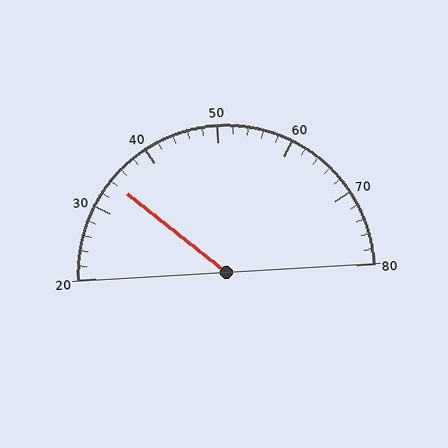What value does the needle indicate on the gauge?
The needle indicates approximately 34.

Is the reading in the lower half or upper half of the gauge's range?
The reading is in the lower half of the range (20 to 80).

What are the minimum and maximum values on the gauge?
The gauge ranges from 20 to 80.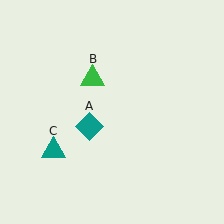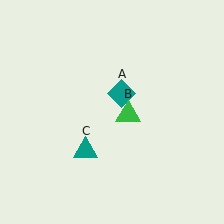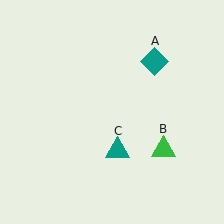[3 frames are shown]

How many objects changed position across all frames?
3 objects changed position: teal diamond (object A), green triangle (object B), teal triangle (object C).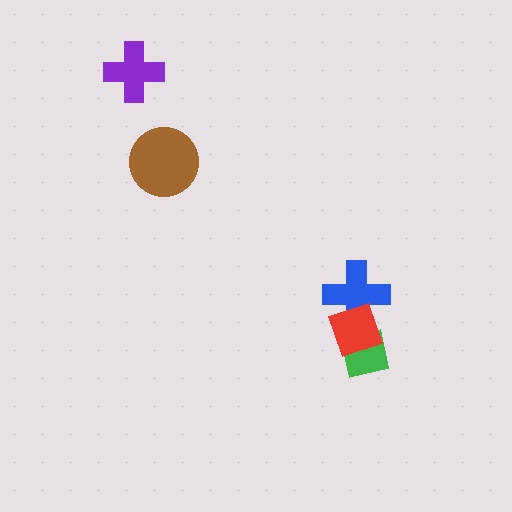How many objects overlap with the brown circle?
0 objects overlap with the brown circle.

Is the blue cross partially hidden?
Yes, it is partially covered by another shape.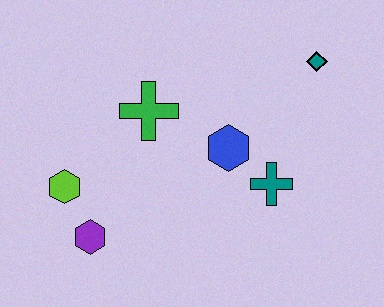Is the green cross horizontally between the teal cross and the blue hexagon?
No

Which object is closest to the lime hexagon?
The purple hexagon is closest to the lime hexagon.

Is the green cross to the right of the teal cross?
No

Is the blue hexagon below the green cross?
Yes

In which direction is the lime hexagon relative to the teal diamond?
The lime hexagon is to the left of the teal diamond.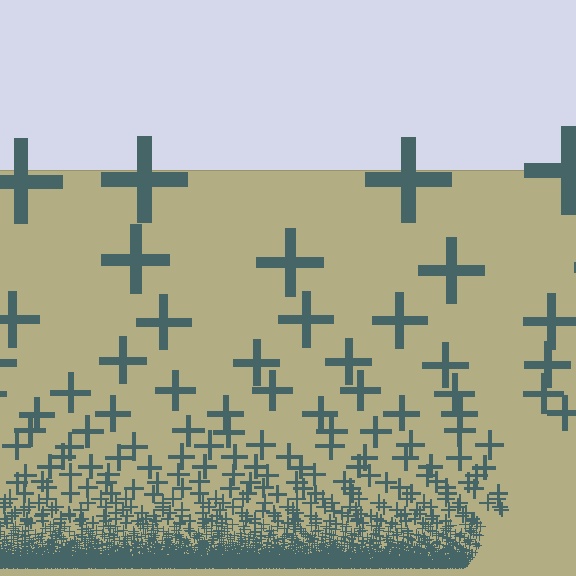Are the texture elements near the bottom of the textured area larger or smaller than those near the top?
Smaller. The gradient is inverted — elements near the bottom are smaller and denser.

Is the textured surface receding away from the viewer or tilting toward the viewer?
The surface appears to tilt toward the viewer. Texture elements get larger and sparser toward the top.